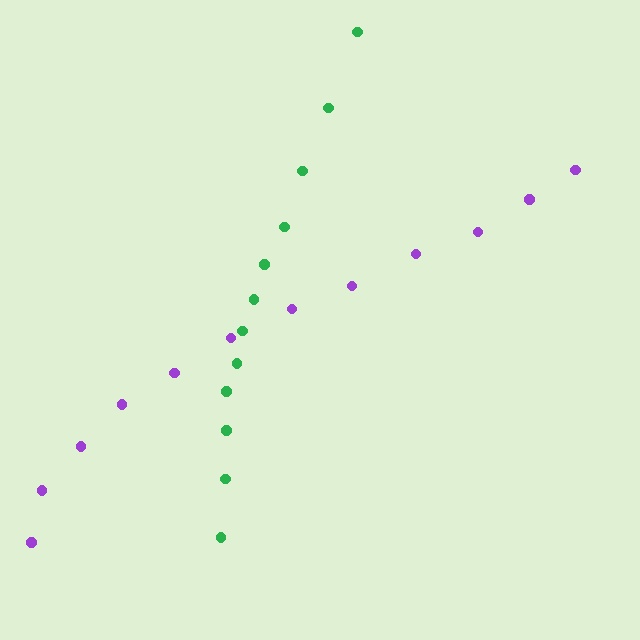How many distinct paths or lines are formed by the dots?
There are 2 distinct paths.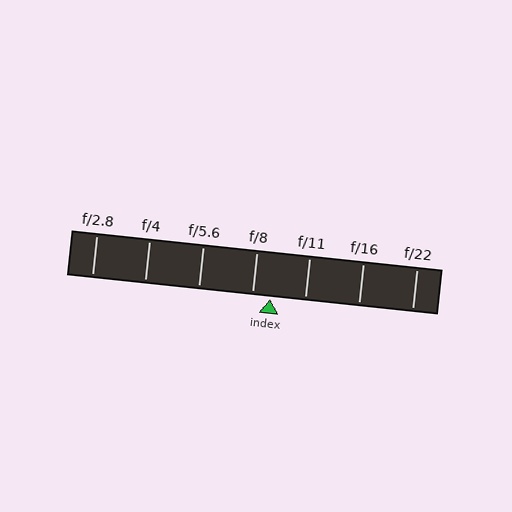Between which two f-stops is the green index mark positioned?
The index mark is between f/8 and f/11.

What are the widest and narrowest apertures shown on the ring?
The widest aperture shown is f/2.8 and the narrowest is f/22.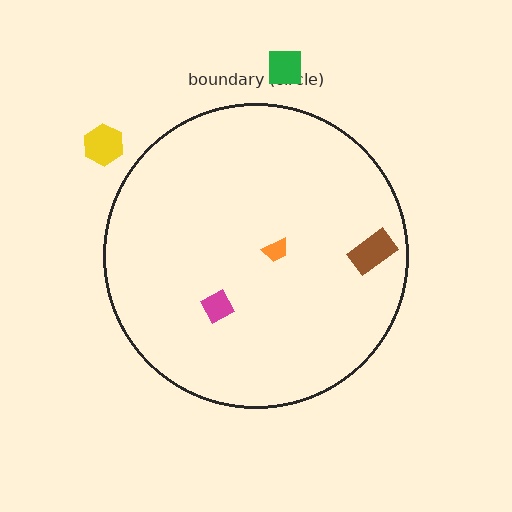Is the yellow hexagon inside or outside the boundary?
Outside.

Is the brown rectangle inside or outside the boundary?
Inside.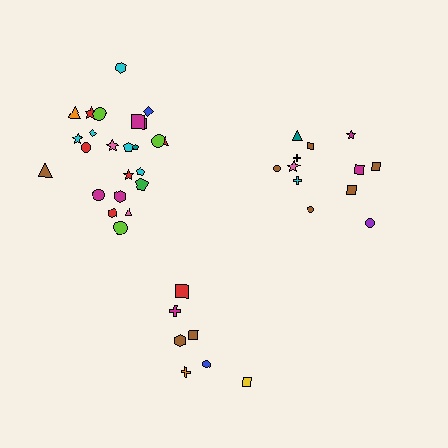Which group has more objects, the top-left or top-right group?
The top-left group.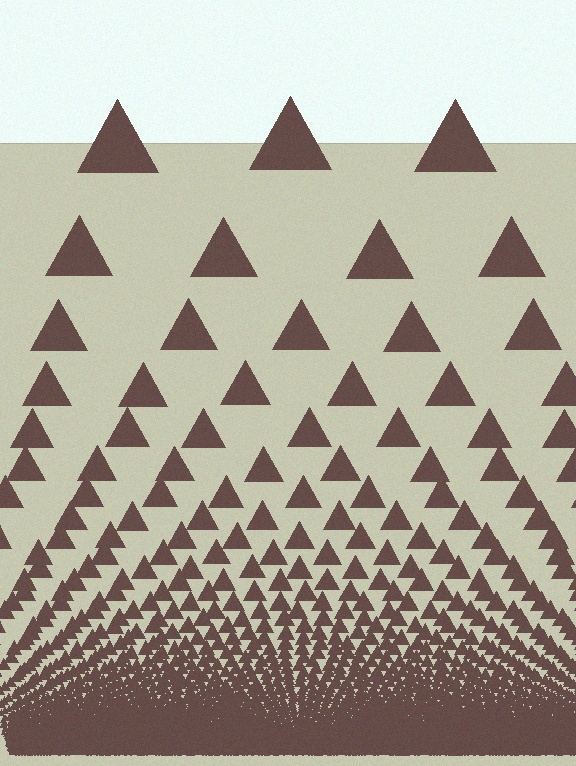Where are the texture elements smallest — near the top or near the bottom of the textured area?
Near the bottom.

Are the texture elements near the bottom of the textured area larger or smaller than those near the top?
Smaller. The gradient is inverted — elements near the bottom are smaller and denser.